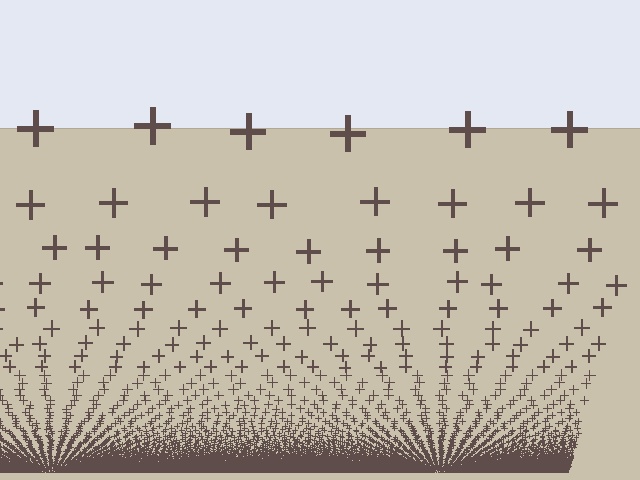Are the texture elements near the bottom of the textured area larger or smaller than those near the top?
Smaller. The gradient is inverted — elements near the bottom are smaller and denser.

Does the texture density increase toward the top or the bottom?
Density increases toward the bottom.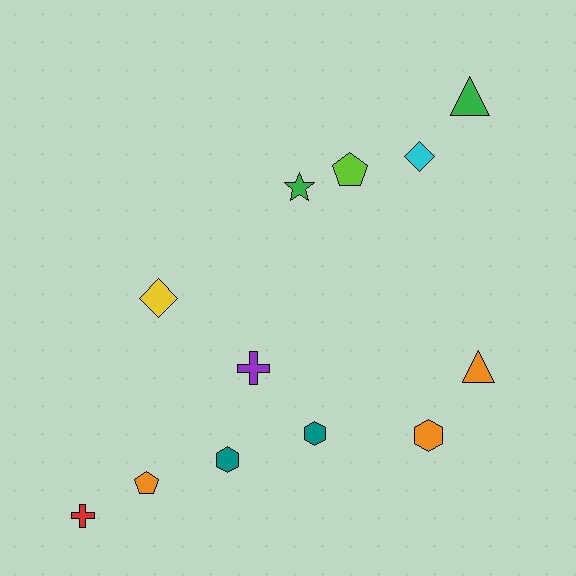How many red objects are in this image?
There is 1 red object.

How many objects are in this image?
There are 12 objects.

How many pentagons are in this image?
There are 2 pentagons.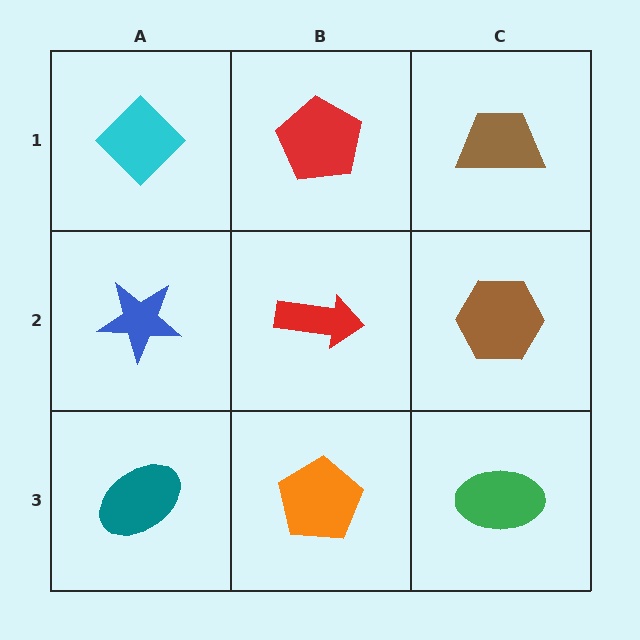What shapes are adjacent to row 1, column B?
A red arrow (row 2, column B), a cyan diamond (row 1, column A), a brown trapezoid (row 1, column C).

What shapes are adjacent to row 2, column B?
A red pentagon (row 1, column B), an orange pentagon (row 3, column B), a blue star (row 2, column A), a brown hexagon (row 2, column C).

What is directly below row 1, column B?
A red arrow.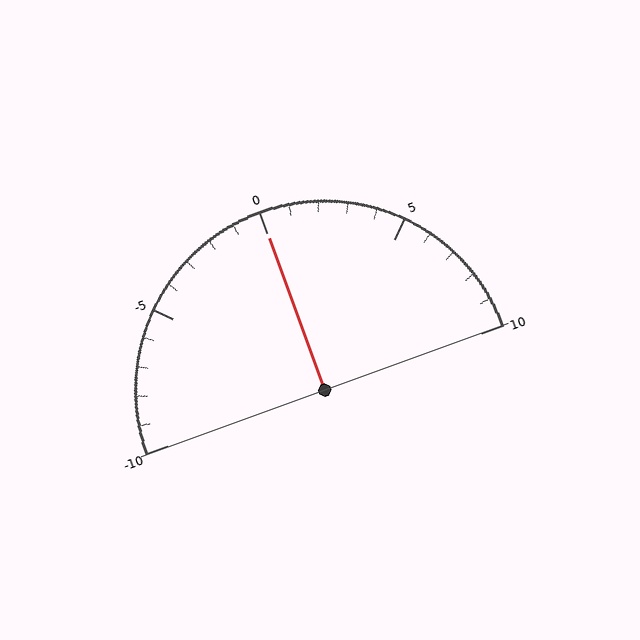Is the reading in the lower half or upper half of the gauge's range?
The reading is in the upper half of the range (-10 to 10).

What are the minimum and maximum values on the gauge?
The gauge ranges from -10 to 10.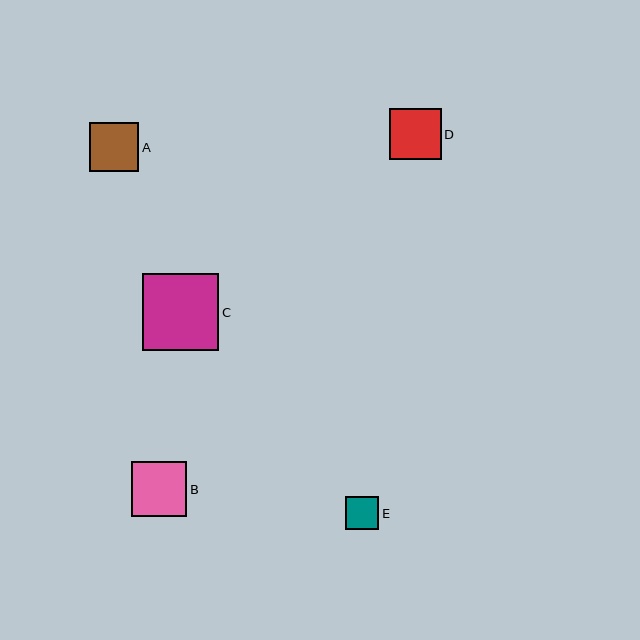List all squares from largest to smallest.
From largest to smallest: C, B, D, A, E.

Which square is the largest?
Square C is the largest with a size of approximately 76 pixels.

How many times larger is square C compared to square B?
Square C is approximately 1.4 times the size of square B.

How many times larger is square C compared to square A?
Square C is approximately 1.6 times the size of square A.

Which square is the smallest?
Square E is the smallest with a size of approximately 33 pixels.